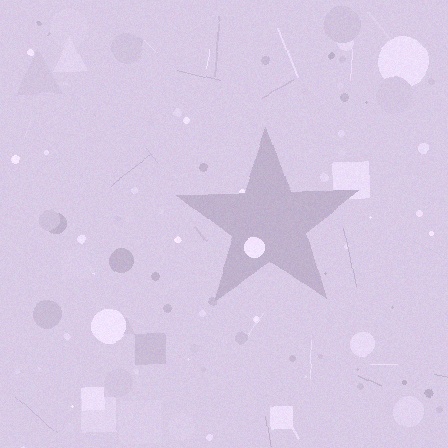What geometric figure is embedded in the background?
A star is embedded in the background.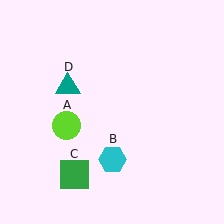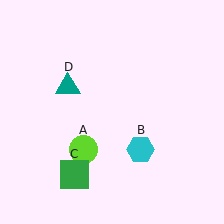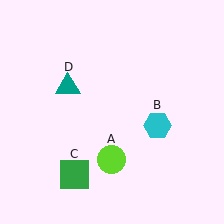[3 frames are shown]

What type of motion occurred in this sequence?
The lime circle (object A), cyan hexagon (object B) rotated counterclockwise around the center of the scene.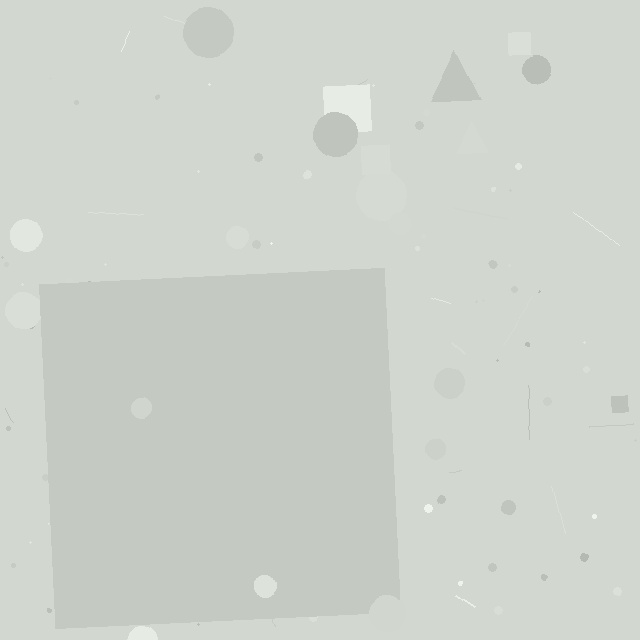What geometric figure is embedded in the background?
A square is embedded in the background.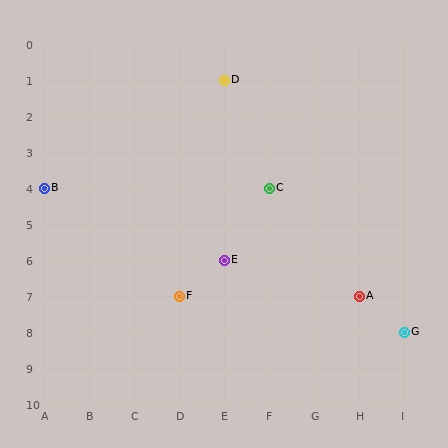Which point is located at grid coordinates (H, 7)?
Point A is at (H, 7).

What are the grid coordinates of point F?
Point F is at grid coordinates (D, 7).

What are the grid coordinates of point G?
Point G is at grid coordinates (I, 8).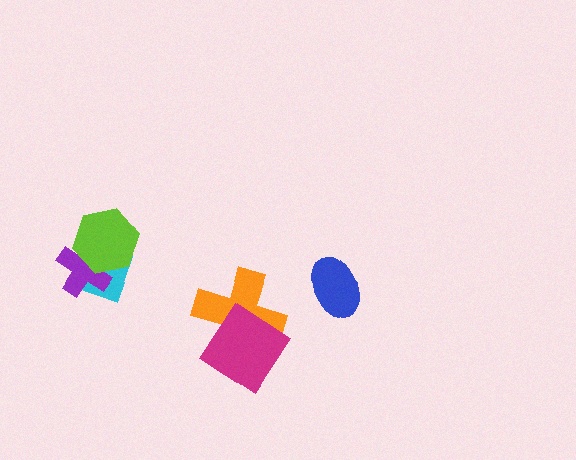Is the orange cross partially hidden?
Yes, it is partially covered by another shape.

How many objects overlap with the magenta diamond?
1 object overlaps with the magenta diamond.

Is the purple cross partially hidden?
Yes, it is partially covered by another shape.